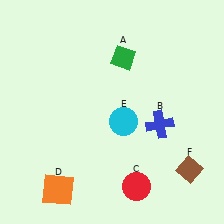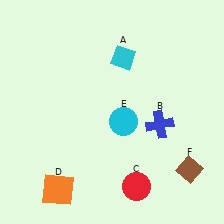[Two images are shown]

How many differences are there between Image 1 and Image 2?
There is 1 difference between the two images.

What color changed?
The diamond (A) changed from green in Image 1 to cyan in Image 2.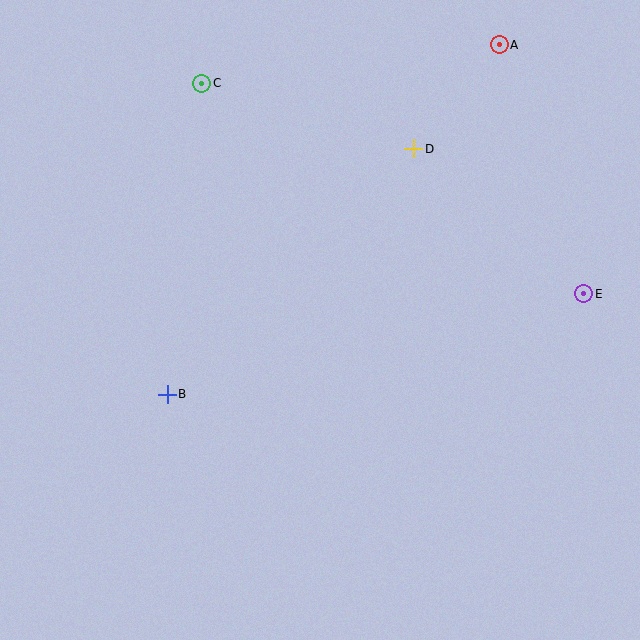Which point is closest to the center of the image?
Point B at (167, 394) is closest to the center.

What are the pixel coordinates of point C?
Point C is at (202, 83).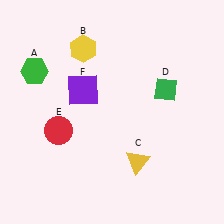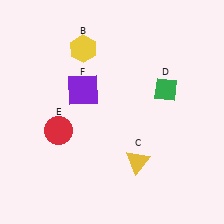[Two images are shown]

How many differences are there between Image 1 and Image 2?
There is 1 difference between the two images.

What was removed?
The green hexagon (A) was removed in Image 2.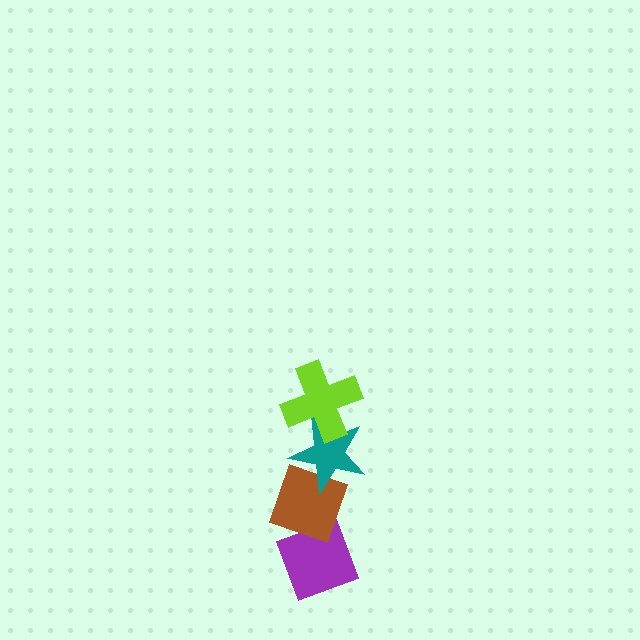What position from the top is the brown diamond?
The brown diamond is 3rd from the top.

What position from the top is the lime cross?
The lime cross is 1st from the top.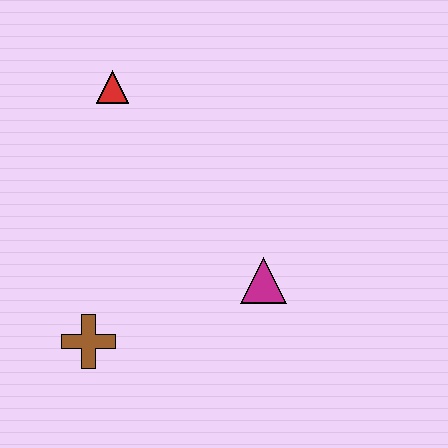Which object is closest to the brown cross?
The magenta triangle is closest to the brown cross.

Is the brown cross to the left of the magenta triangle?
Yes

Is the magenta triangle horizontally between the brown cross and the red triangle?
No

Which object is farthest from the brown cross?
The red triangle is farthest from the brown cross.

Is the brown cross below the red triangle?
Yes